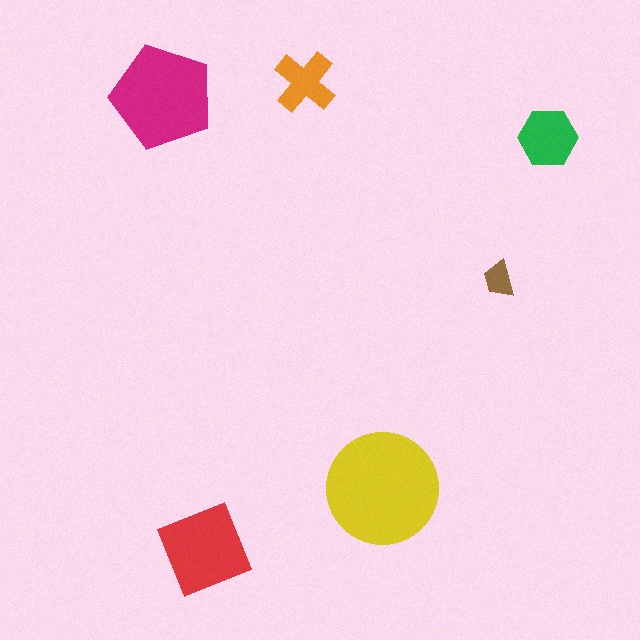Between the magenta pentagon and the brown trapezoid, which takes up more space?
The magenta pentagon.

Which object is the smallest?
The brown trapezoid.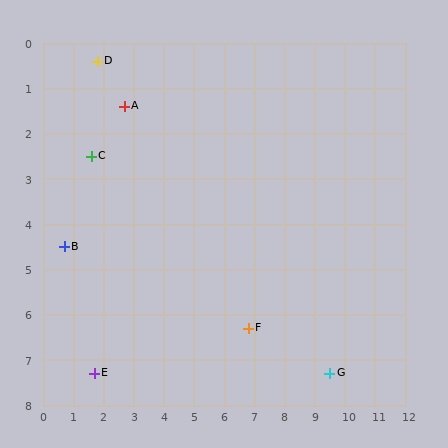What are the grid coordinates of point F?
Point F is at approximately (6.8, 6.3).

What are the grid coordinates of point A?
Point A is at approximately (2.7, 1.4).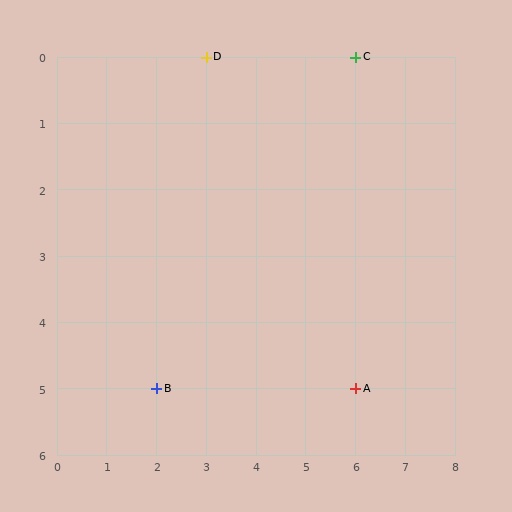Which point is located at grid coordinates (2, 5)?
Point B is at (2, 5).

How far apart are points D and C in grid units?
Points D and C are 3 columns apart.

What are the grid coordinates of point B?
Point B is at grid coordinates (2, 5).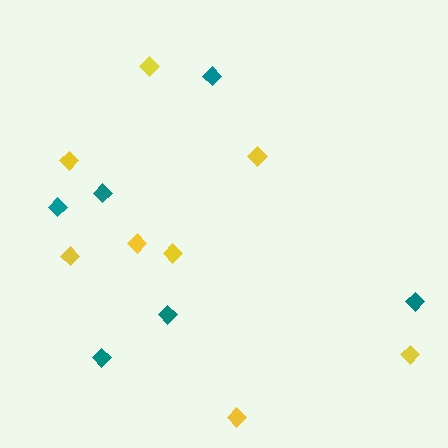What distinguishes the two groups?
There are 2 groups: one group of teal diamonds (6) and one group of yellow diamonds (8).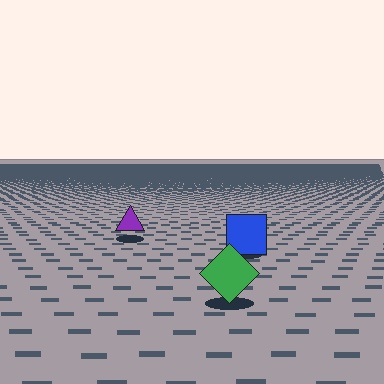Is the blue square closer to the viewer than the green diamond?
No. The green diamond is closer — you can tell from the texture gradient: the ground texture is coarser near it.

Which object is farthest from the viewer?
The purple triangle is farthest from the viewer. It appears smaller and the ground texture around it is denser.